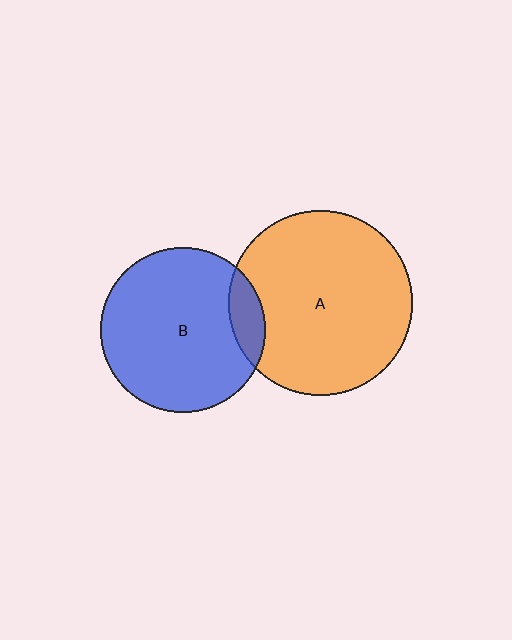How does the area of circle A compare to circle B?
Approximately 1.3 times.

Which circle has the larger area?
Circle A (orange).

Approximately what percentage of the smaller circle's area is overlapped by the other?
Approximately 10%.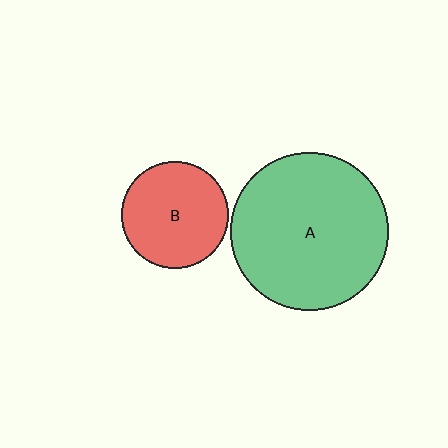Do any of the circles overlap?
No, none of the circles overlap.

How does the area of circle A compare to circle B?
Approximately 2.2 times.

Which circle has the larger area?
Circle A (green).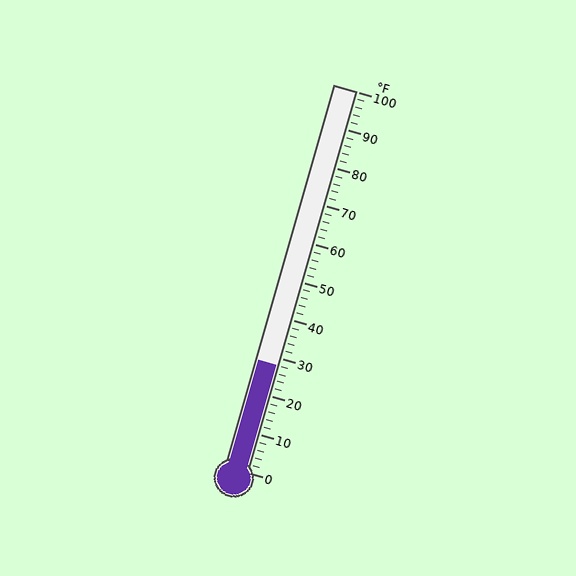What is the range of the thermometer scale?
The thermometer scale ranges from 0°F to 100°F.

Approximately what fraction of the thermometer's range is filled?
The thermometer is filled to approximately 30% of its range.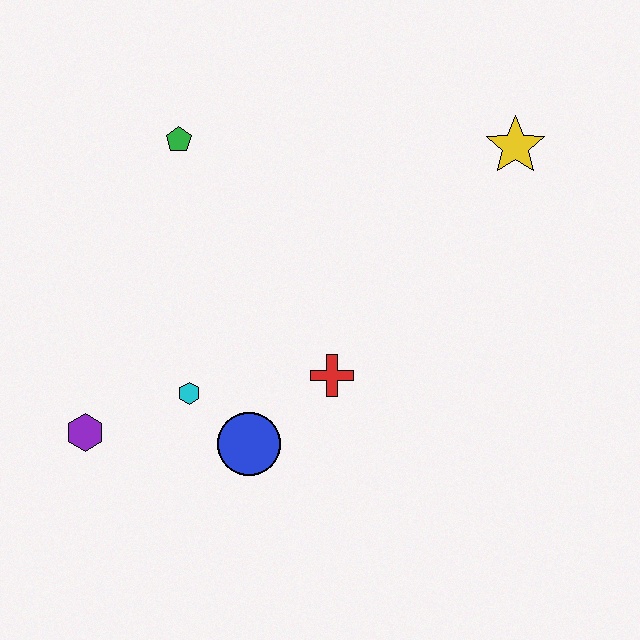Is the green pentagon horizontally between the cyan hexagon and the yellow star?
No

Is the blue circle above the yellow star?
No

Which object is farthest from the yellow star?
The purple hexagon is farthest from the yellow star.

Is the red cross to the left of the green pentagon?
No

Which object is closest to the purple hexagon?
The cyan hexagon is closest to the purple hexagon.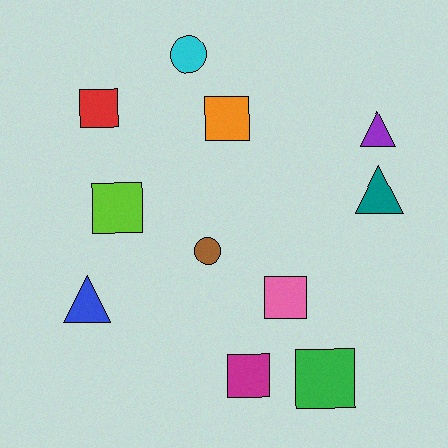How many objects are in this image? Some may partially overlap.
There are 11 objects.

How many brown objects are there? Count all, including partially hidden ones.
There is 1 brown object.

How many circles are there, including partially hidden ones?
There are 2 circles.